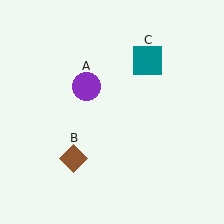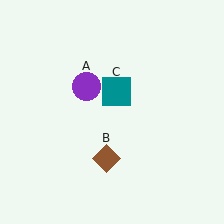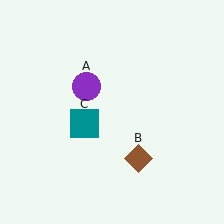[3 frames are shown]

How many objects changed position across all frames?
2 objects changed position: brown diamond (object B), teal square (object C).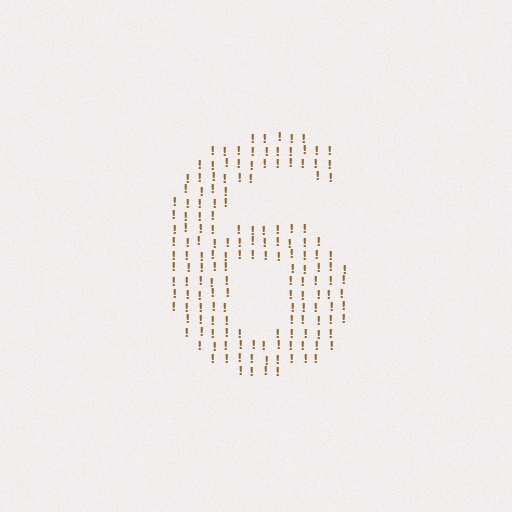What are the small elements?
The small elements are exclamation marks.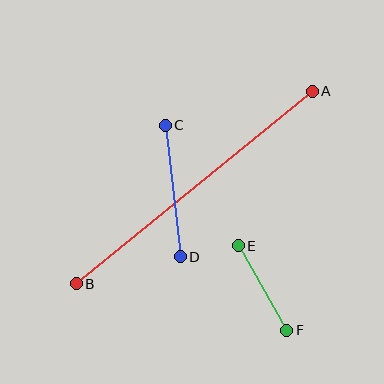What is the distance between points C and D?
The distance is approximately 132 pixels.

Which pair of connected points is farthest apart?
Points A and B are farthest apart.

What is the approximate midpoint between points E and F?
The midpoint is at approximately (262, 288) pixels.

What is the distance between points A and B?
The distance is approximately 305 pixels.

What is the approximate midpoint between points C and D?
The midpoint is at approximately (173, 191) pixels.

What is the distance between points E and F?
The distance is approximately 97 pixels.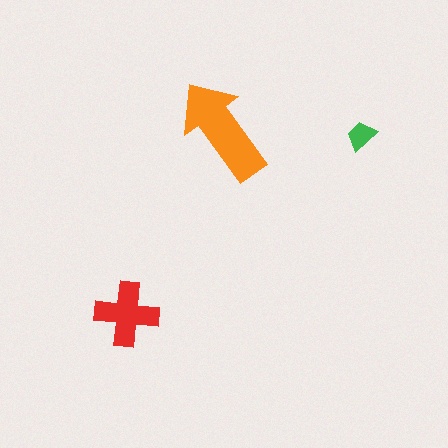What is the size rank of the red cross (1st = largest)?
2nd.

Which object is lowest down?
The red cross is bottommost.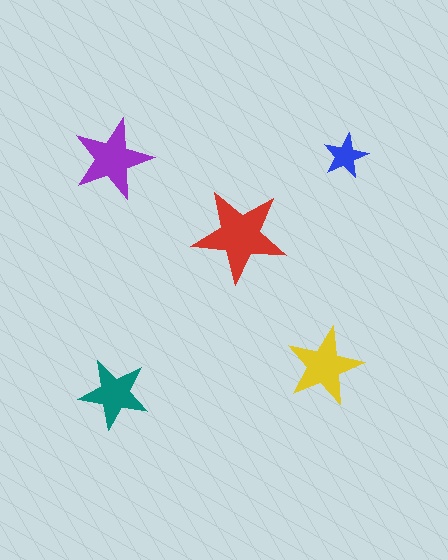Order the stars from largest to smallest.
the red one, the purple one, the yellow one, the teal one, the blue one.